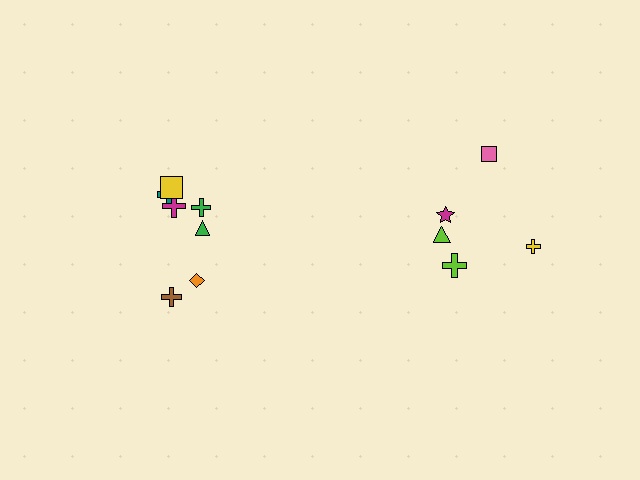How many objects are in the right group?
There are 5 objects.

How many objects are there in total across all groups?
There are 13 objects.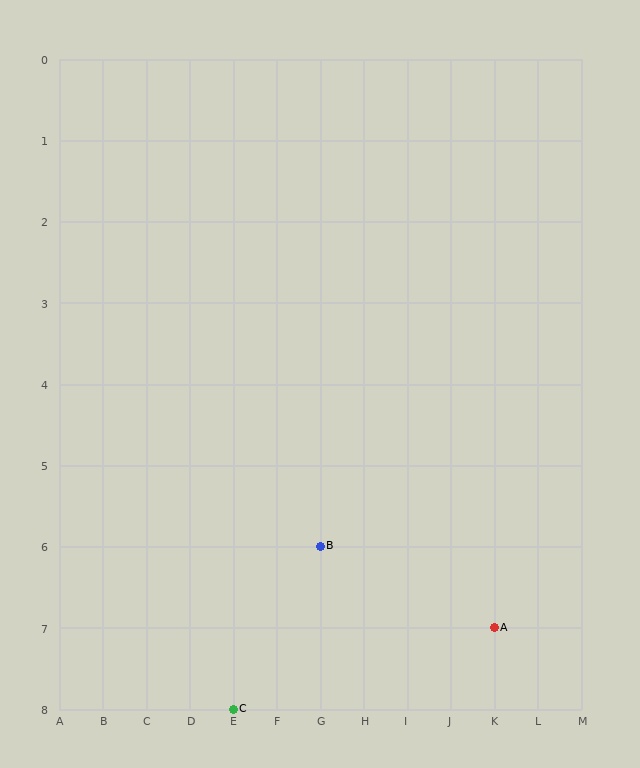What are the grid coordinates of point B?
Point B is at grid coordinates (G, 6).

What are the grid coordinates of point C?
Point C is at grid coordinates (E, 8).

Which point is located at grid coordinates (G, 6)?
Point B is at (G, 6).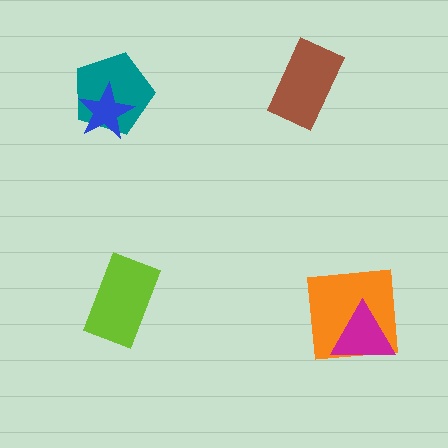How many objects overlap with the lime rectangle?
0 objects overlap with the lime rectangle.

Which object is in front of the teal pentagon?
The blue star is in front of the teal pentagon.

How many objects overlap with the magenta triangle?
1 object overlaps with the magenta triangle.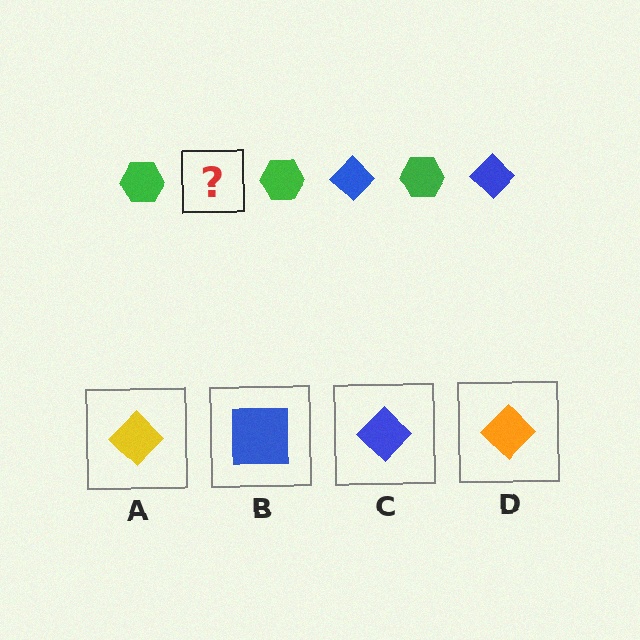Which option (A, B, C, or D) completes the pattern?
C.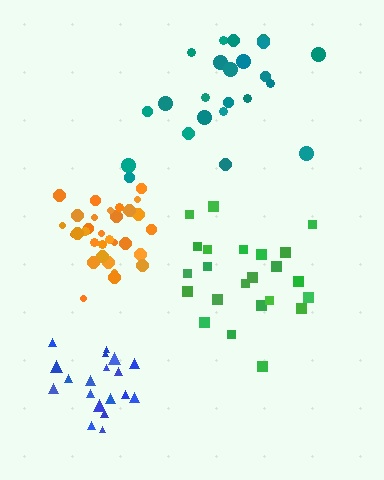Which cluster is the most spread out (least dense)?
Green.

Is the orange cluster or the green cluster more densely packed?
Orange.